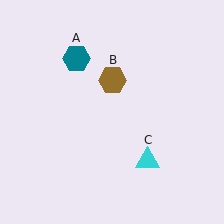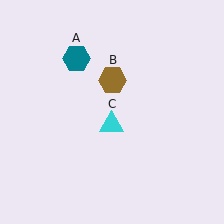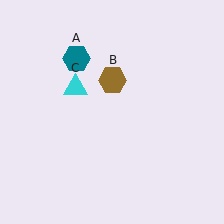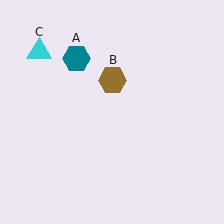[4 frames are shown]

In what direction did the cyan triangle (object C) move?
The cyan triangle (object C) moved up and to the left.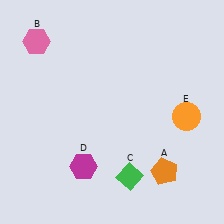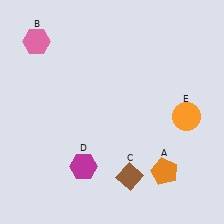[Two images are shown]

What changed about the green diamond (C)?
In Image 1, C is green. In Image 2, it changed to brown.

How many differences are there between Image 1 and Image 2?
There is 1 difference between the two images.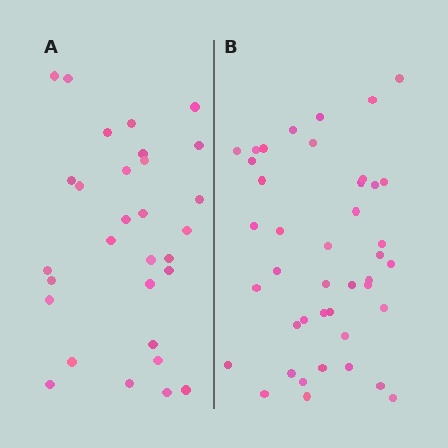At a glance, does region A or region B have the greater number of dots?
Region B (the right region) has more dots.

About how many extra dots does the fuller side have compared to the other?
Region B has roughly 12 or so more dots than region A.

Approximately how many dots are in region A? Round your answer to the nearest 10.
About 30 dots.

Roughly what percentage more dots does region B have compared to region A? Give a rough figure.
About 40% more.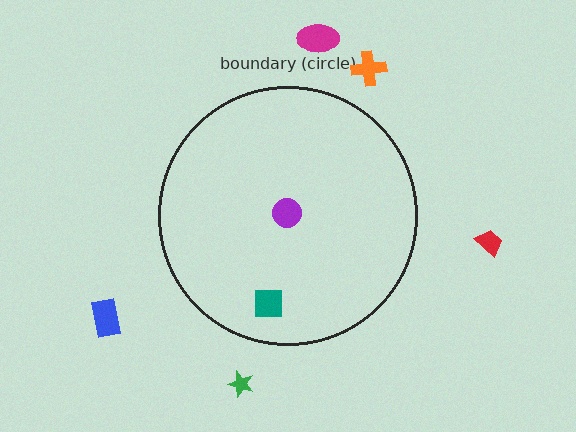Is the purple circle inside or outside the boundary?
Inside.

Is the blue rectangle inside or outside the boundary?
Outside.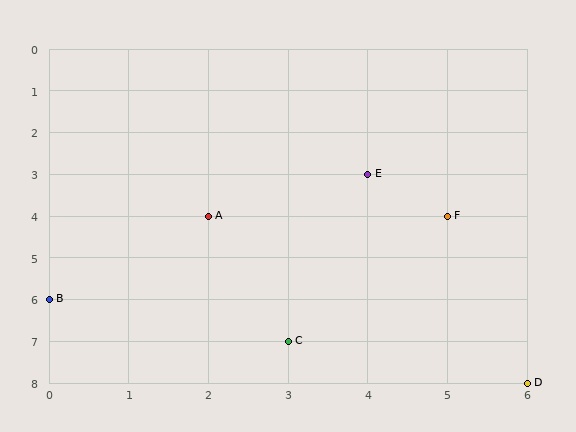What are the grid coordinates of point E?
Point E is at grid coordinates (4, 3).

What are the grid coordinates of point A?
Point A is at grid coordinates (2, 4).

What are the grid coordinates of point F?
Point F is at grid coordinates (5, 4).